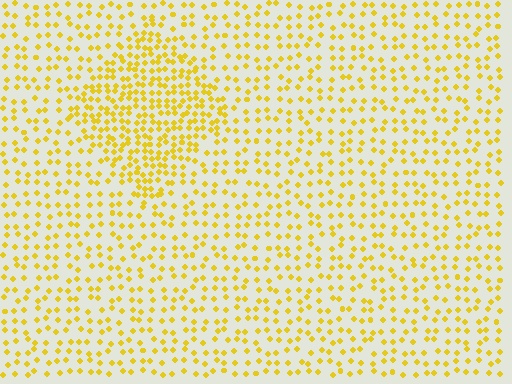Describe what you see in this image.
The image contains small yellow elements arranged at two different densities. A diamond-shaped region is visible where the elements are more densely packed than the surrounding area.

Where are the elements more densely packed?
The elements are more densely packed inside the diamond boundary.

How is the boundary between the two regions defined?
The boundary is defined by a change in element density (approximately 2.0x ratio). All elements are the same color, size, and shape.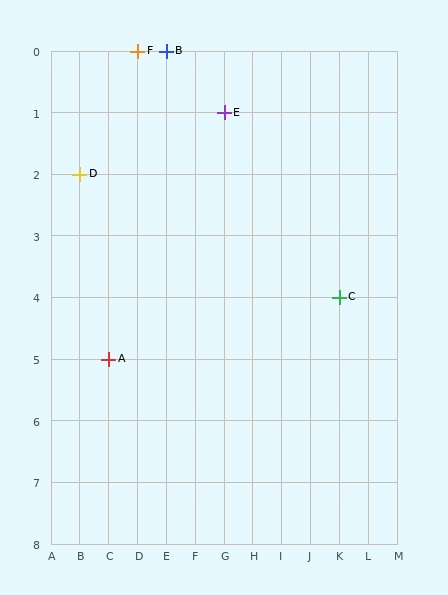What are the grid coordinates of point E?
Point E is at grid coordinates (G, 1).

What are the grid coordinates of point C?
Point C is at grid coordinates (K, 4).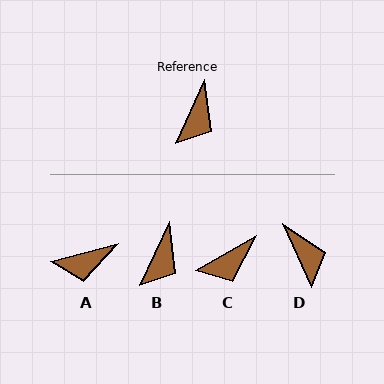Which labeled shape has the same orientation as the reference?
B.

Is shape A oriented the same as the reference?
No, it is off by about 50 degrees.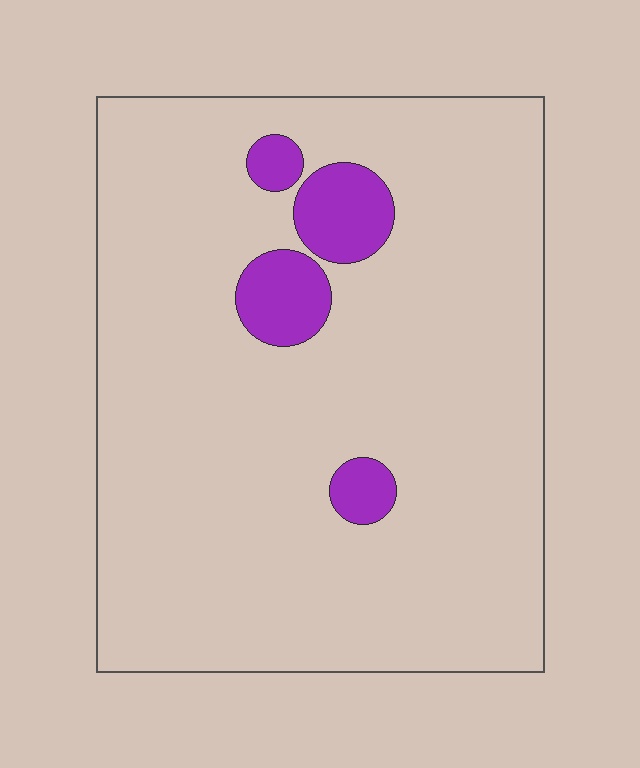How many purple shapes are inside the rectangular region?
4.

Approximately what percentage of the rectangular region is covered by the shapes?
Approximately 10%.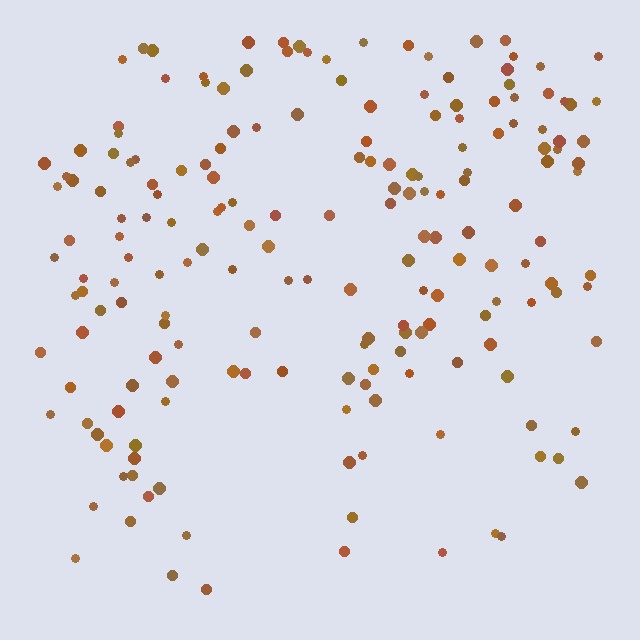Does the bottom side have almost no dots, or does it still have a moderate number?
Still a moderate number, just noticeably fewer than the top.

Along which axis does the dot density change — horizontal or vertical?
Vertical.